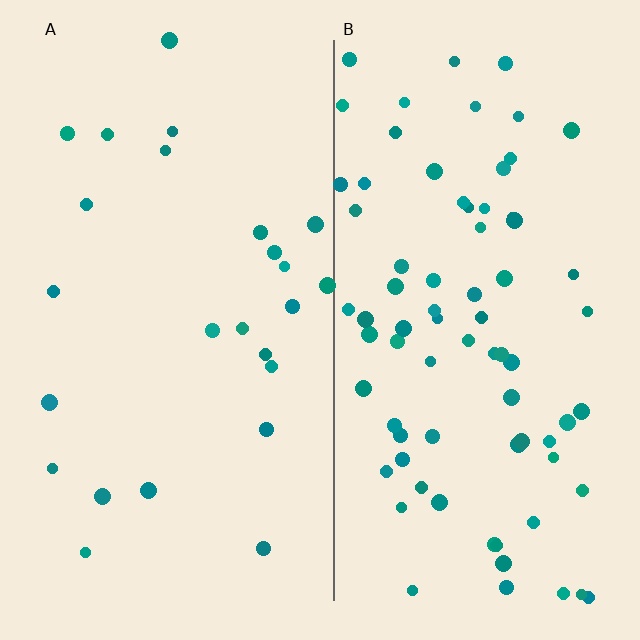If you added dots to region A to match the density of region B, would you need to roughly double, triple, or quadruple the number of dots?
Approximately triple.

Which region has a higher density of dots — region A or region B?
B (the right).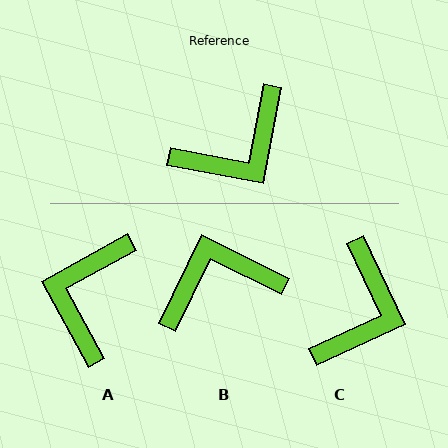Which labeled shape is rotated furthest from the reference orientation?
B, about 165 degrees away.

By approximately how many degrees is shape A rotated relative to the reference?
Approximately 141 degrees clockwise.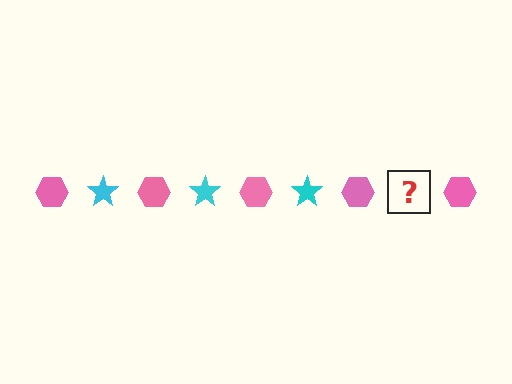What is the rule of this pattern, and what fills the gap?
The rule is that the pattern alternates between pink hexagon and cyan star. The gap should be filled with a cyan star.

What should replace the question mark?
The question mark should be replaced with a cyan star.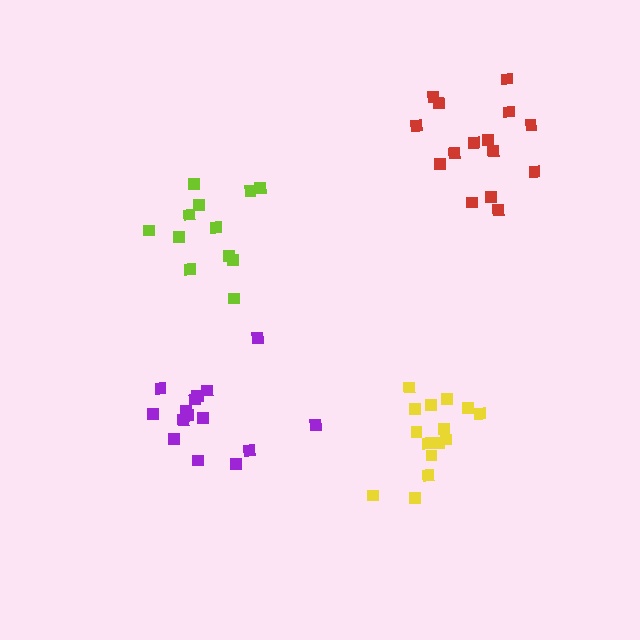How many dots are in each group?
Group 1: 15 dots, Group 2: 12 dots, Group 3: 15 dots, Group 4: 15 dots (57 total).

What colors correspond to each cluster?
The clusters are colored: yellow, lime, purple, red.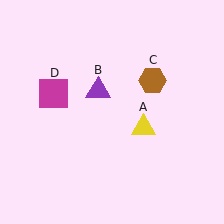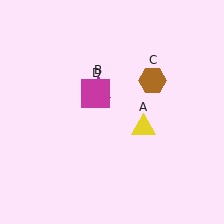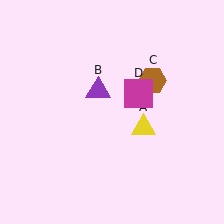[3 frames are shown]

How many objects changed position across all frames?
1 object changed position: magenta square (object D).